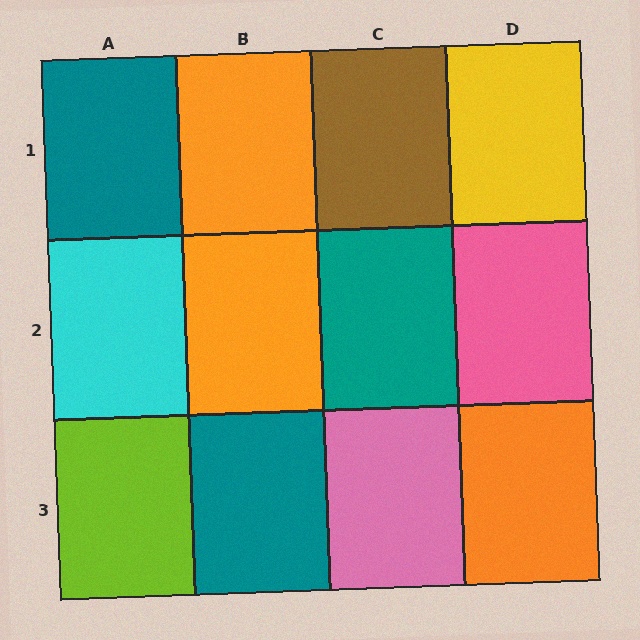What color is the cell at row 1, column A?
Teal.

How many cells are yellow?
1 cell is yellow.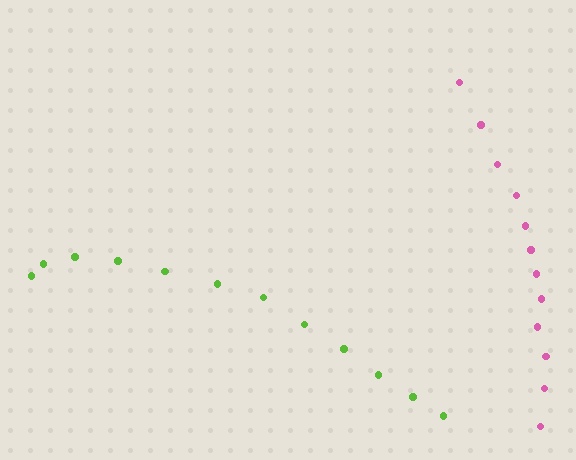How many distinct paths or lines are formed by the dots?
There are 2 distinct paths.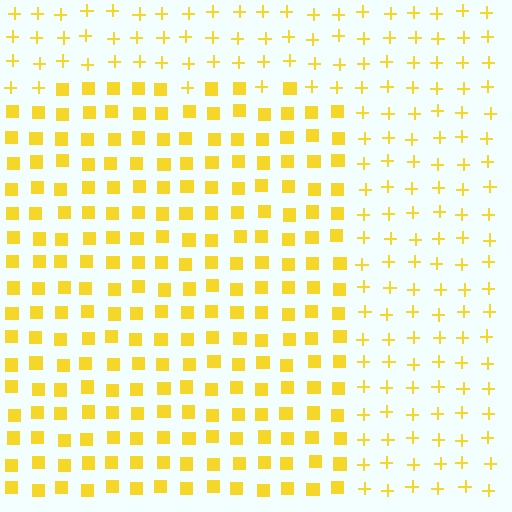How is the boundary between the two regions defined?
The boundary is defined by a change in element shape: squares inside vs. plus signs outside. All elements share the same color and spacing.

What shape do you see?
I see a rectangle.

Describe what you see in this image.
The image is filled with small yellow elements arranged in a uniform grid. A rectangle-shaped region contains squares, while the surrounding area contains plus signs. The boundary is defined purely by the change in element shape.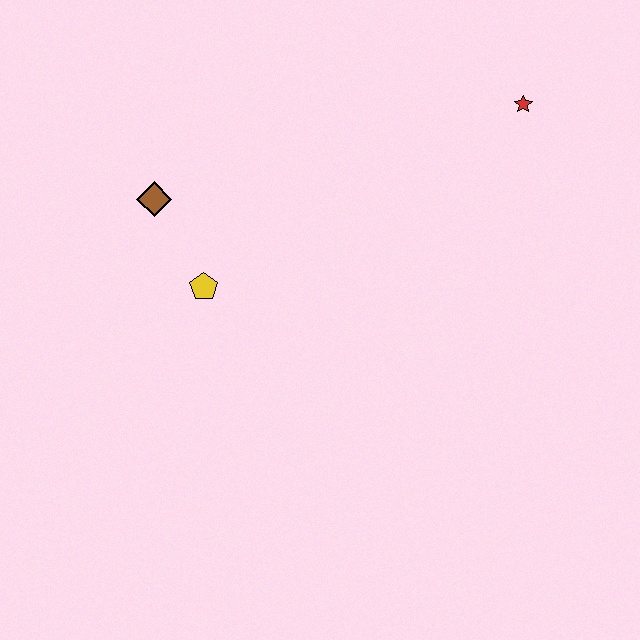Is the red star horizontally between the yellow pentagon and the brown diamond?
No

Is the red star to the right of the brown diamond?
Yes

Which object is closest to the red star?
The yellow pentagon is closest to the red star.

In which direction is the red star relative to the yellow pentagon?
The red star is to the right of the yellow pentagon.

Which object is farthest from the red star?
The brown diamond is farthest from the red star.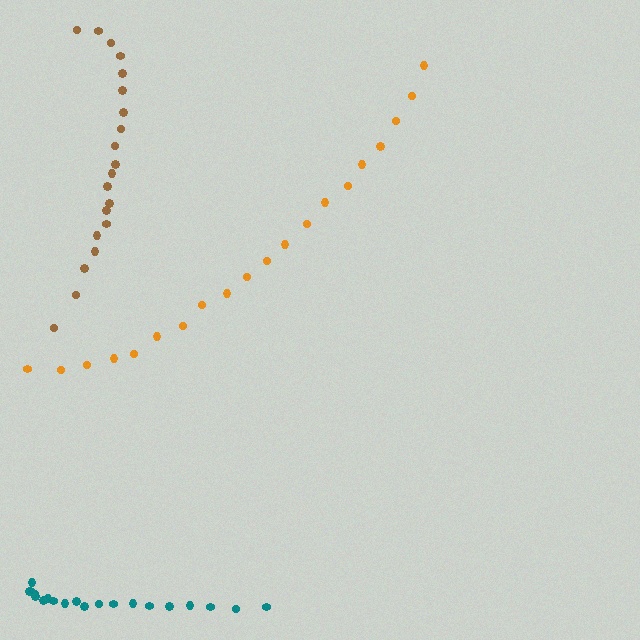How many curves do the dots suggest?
There are 3 distinct paths.